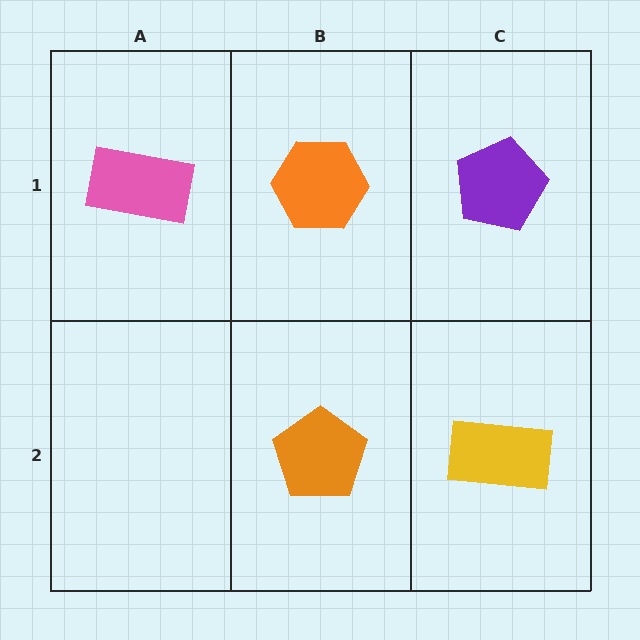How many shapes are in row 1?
3 shapes.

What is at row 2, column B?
An orange pentagon.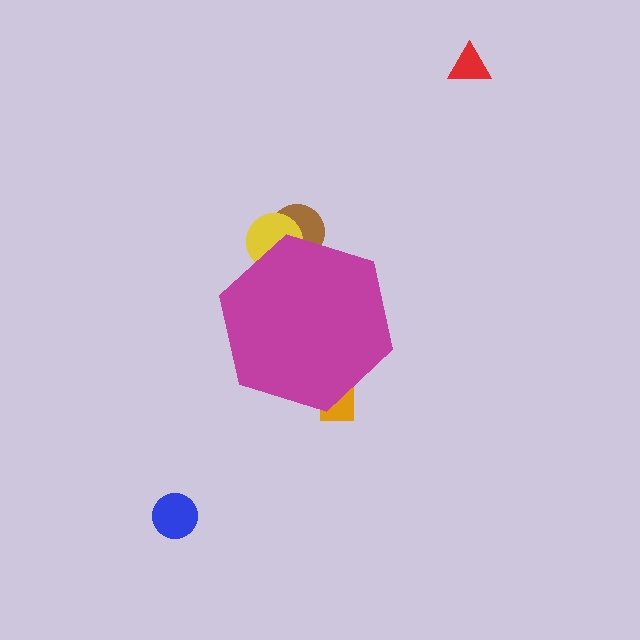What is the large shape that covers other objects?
A magenta hexagon.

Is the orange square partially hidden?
Yes, the orange square is partially hidden behind the magenta hexagon.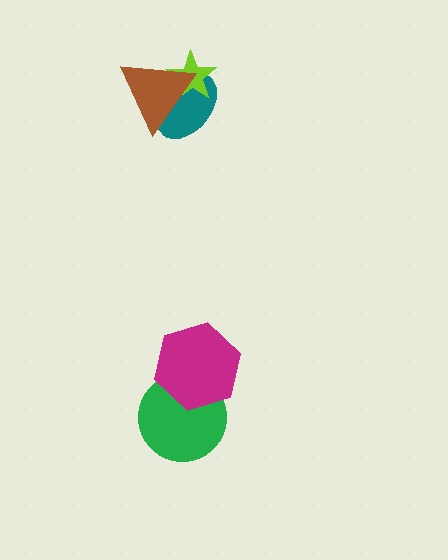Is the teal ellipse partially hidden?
Yes, it is partially covered by another shape.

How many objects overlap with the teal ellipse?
2 objects overlap with the teal ellipse.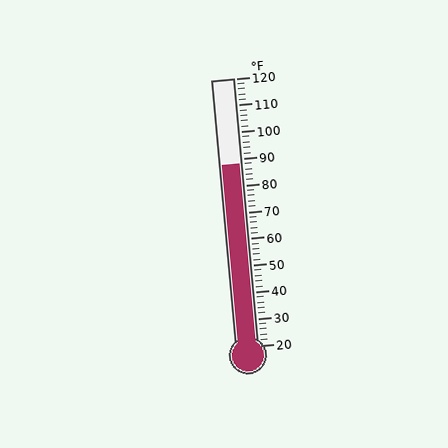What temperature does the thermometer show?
The thermometer shows approximately 88°F.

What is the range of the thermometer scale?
The thermometer scale ranges from 20°F to 120°F.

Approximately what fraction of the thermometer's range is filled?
The thermometer is filled to approximately 70% of its range.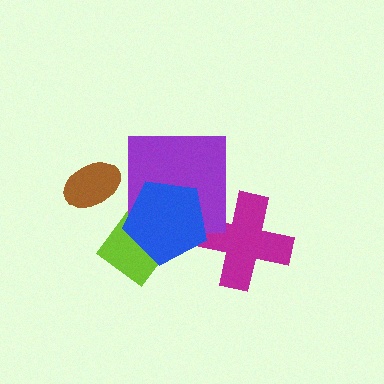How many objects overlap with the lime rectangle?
2 objects overlap with the lime rectangle.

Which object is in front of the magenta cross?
The blue pentagon is in front of the magenta cross.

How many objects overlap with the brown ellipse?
0 objects overlap with the brown ellipse.